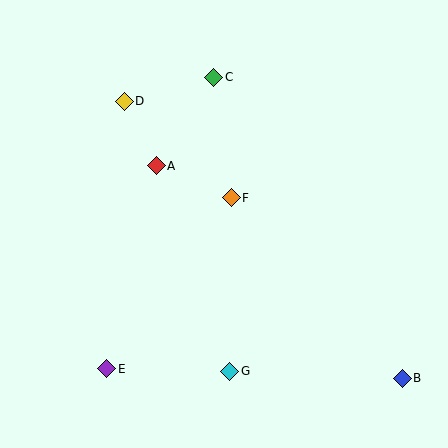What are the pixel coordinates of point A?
Point A is at (156, 166).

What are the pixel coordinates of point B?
Point B is at (402, 378).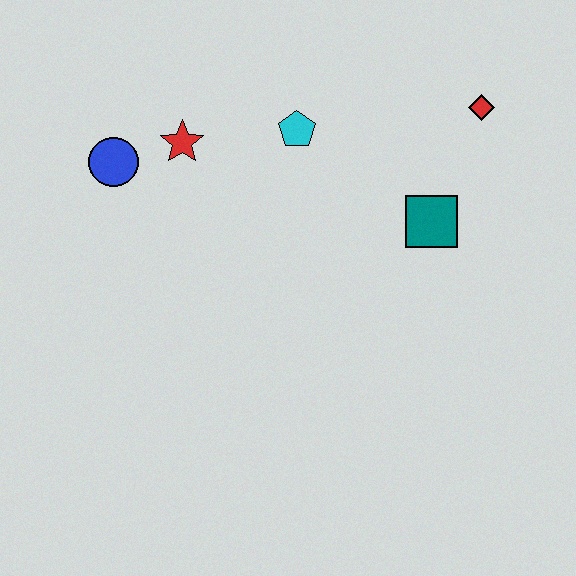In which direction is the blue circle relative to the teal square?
The blue circle is to the left of the teal square.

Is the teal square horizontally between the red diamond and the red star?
Yes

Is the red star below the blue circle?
No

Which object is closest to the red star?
The blue circle is closest to the red star.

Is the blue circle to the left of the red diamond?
Yes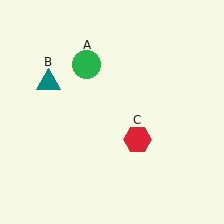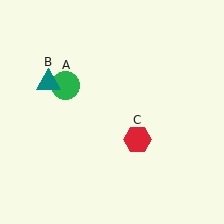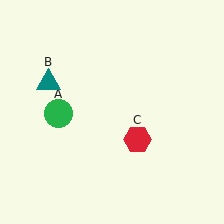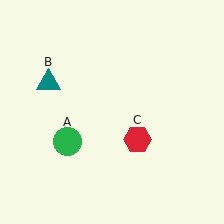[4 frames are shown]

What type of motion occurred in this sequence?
The green circle (object A) rotated counterclockwise around the center of the scene.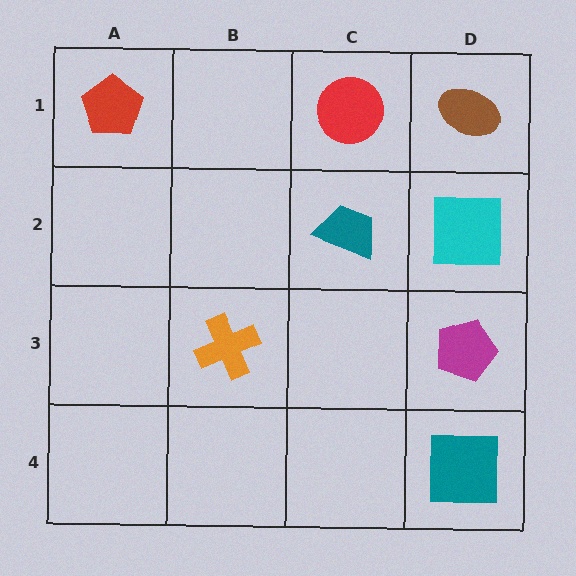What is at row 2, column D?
A cyan square.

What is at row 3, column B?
An orange cross.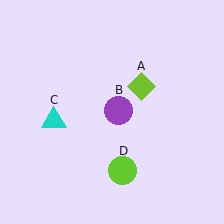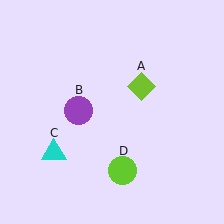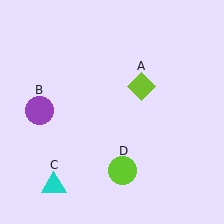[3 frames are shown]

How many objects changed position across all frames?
2 objects changed position: purple circle (object B), cyan triangle (object C).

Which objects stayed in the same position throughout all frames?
Lime diamond (object A) and lime circle (object D) remained stationary.